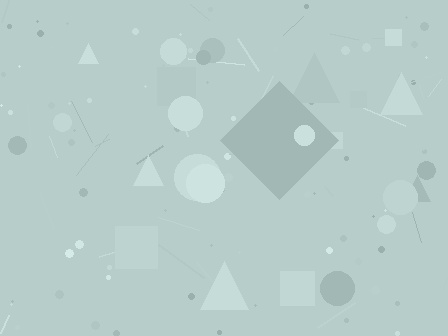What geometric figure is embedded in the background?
A diamond is embedded in the background.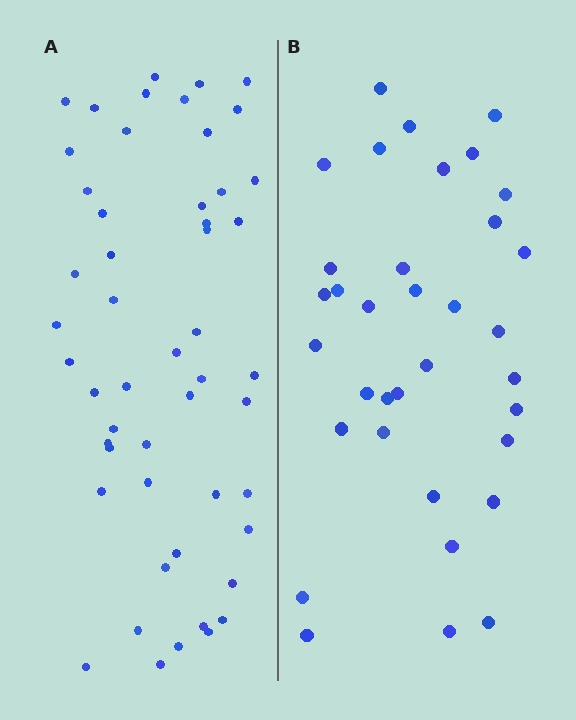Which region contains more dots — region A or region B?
Region A (the left region) has more dots.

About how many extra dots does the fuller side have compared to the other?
Region A has approximately 15 more dots than region B.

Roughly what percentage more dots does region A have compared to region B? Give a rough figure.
About 45% more.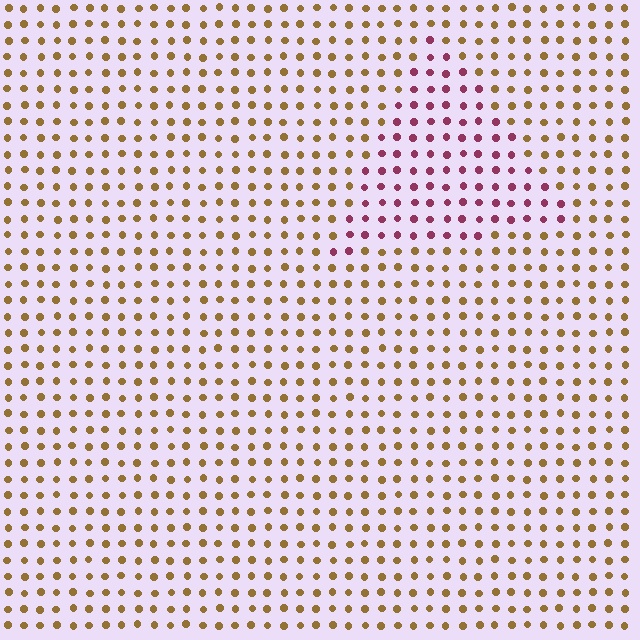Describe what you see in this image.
The image is filled with small brown elements in a uniform arrangement. A triangle-shaped region is visible where the elements are tinted to a slightly different hue, forming a subtle color boundary.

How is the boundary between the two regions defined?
The boundary is defined purely by a slight shift in hue (about 65 degrees). Spacing, size, and orientation are identical on both sides.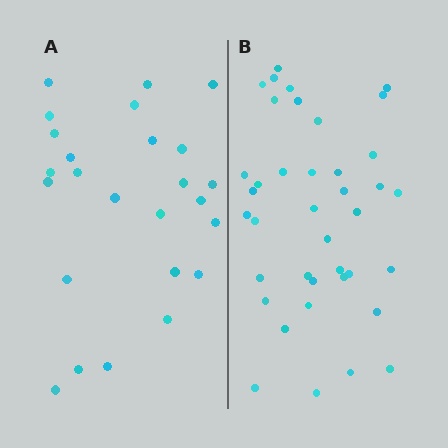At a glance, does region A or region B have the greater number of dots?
Region B (the right region) has more dots.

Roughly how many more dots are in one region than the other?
Region B has approximately 15 more dots than region A.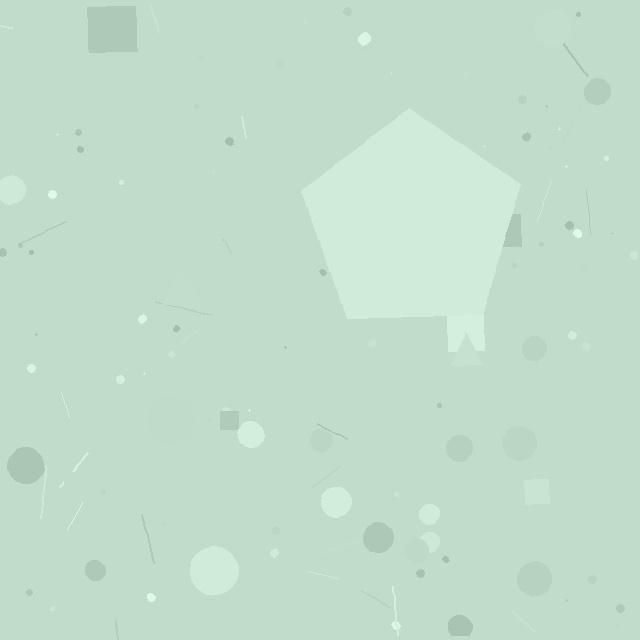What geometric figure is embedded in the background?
A pentagon is embedded in the background.